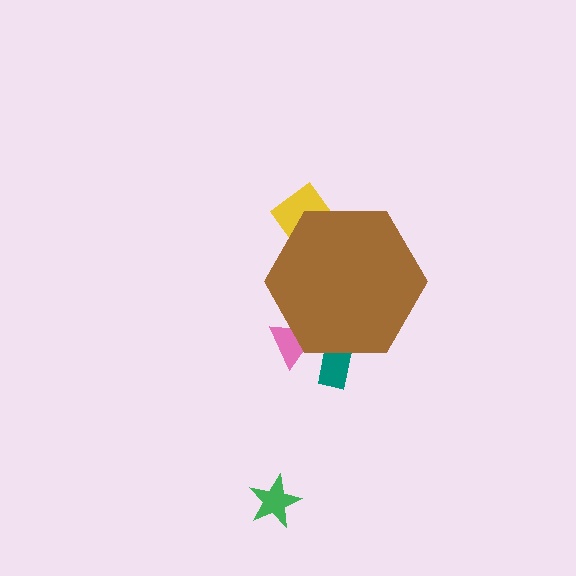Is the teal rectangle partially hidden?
Yes, the teal rectangle is partially hidden behind the brown hexagon.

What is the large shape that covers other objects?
A brown hexagon.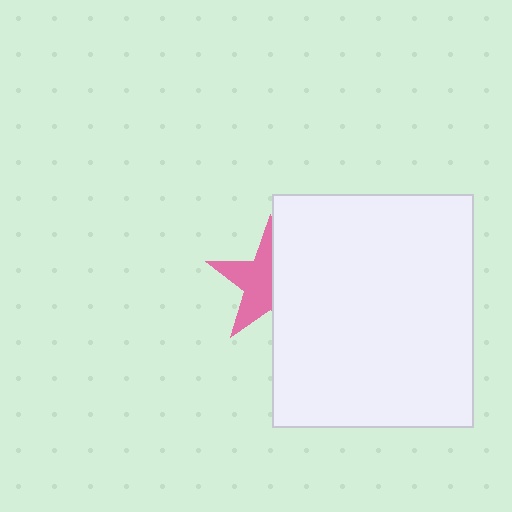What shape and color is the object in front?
The object in front is a white rectangle.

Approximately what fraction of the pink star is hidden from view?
Roughly 48% of the pink star is hidden behind the white rectangle.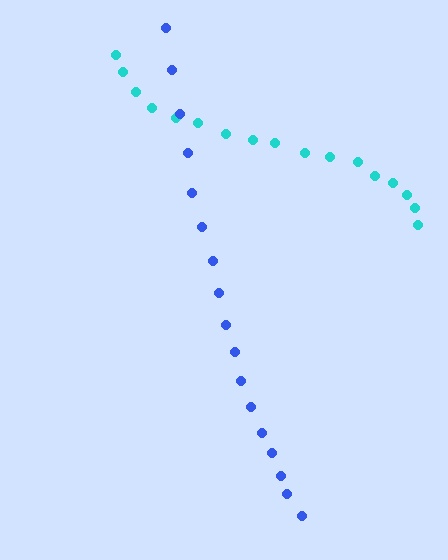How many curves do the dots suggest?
There are 2 distinct paths.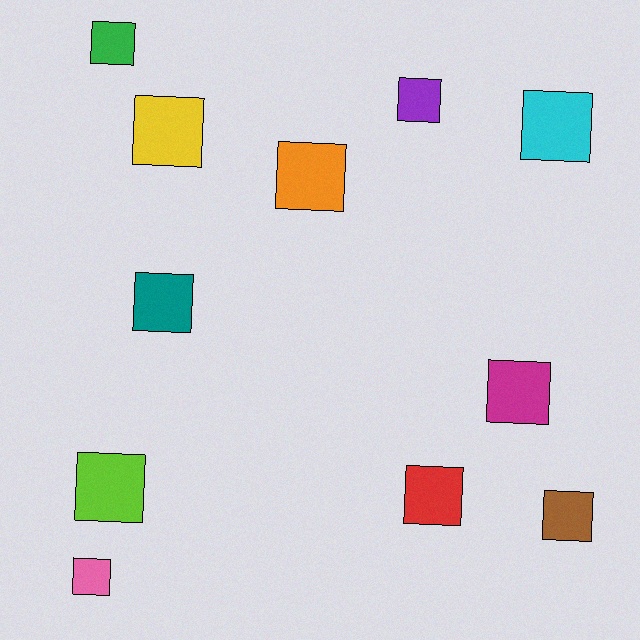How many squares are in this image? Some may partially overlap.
There are 11 squares.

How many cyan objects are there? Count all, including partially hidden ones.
There is 1 cyan object.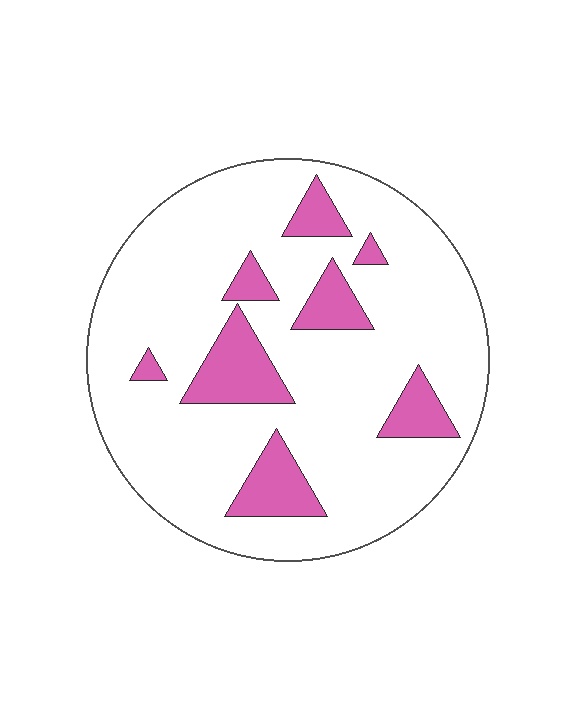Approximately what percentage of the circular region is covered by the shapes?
Approximately 15%.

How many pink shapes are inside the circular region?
8.